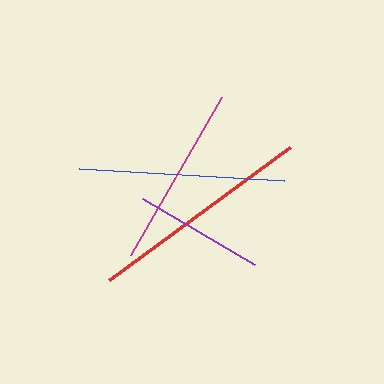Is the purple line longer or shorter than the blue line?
The blue line is longer than the purple line.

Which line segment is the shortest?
The purple line is the shortest at approximately 130 pixels.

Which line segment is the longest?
The red line is the longest at approximately 224 pixels.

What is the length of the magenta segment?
The magenta segment is approximately 182 pixels long.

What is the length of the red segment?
The red segment is approximately 224 pixels long.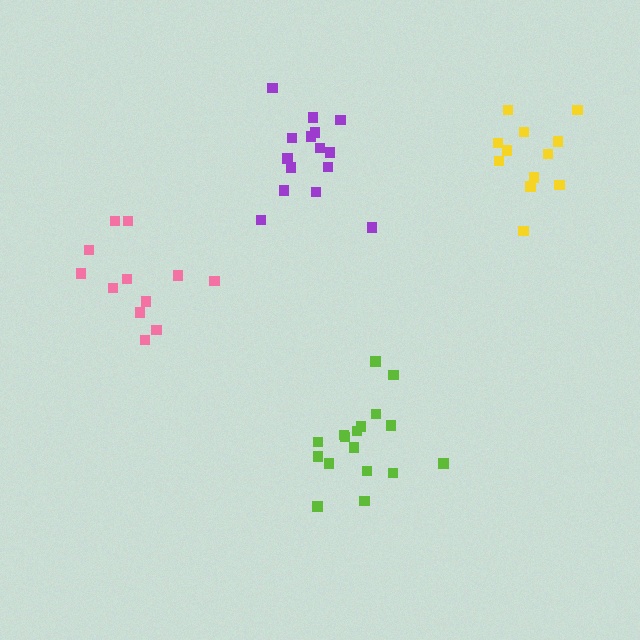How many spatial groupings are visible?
There are 4 spatial groupings.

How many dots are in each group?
Group 1: 17 dots, Group 2: 12 dots, Group 3: 15 dots, Group 4: 12 dots (56 total).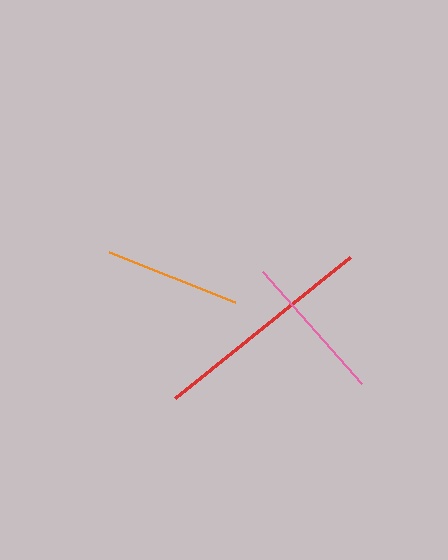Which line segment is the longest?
The red line is the longest at approximately 225 pixels.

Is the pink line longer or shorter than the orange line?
The pink line is longer than the orange line.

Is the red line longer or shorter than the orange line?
The red line is longer than the orange line.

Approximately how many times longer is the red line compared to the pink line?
The red line is approximately 1.5 times the length of the pink line.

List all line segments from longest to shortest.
From longest to shortest: red, pink, orange.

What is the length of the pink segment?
The pink segment is approximately 149 pixels long.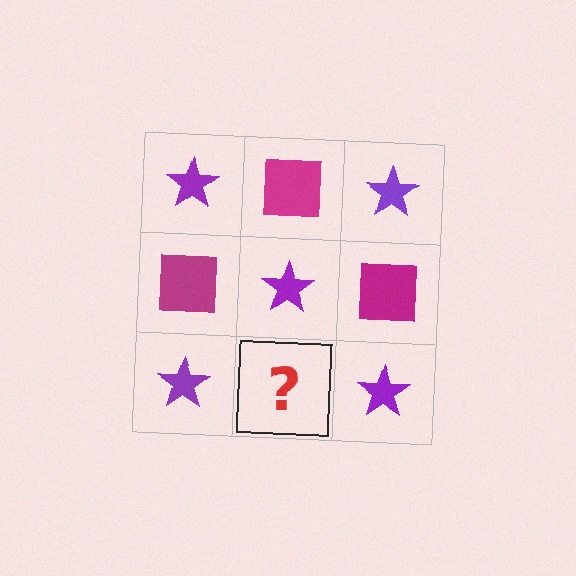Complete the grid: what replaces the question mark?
The question mark should be replaced with a magenta square.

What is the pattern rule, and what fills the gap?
The rule is that it alternates purple star and magenta square in a checkerboard pattern. The gap should be filled with a magenta square.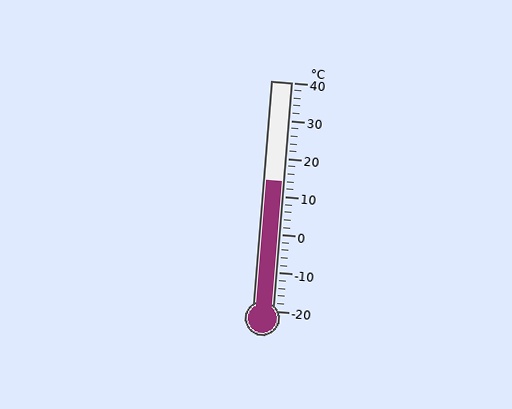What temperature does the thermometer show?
The thermometer shows approximately 14°C.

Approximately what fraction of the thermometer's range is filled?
The thermometer is filled to approximately 55% of its range.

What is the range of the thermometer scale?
The thermometer scale ranges from -20°C to 40°C.